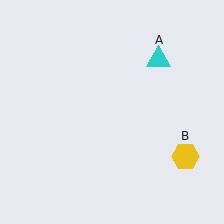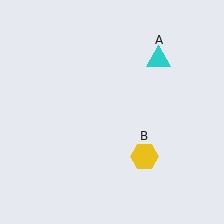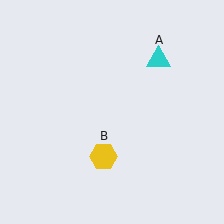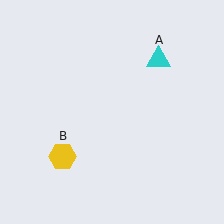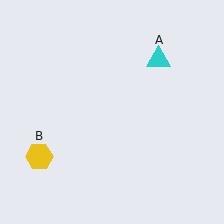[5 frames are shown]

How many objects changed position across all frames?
1 object changed position: yellow hexagon (object B).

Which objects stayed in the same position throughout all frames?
Cyan triangle (object A) remained stationary.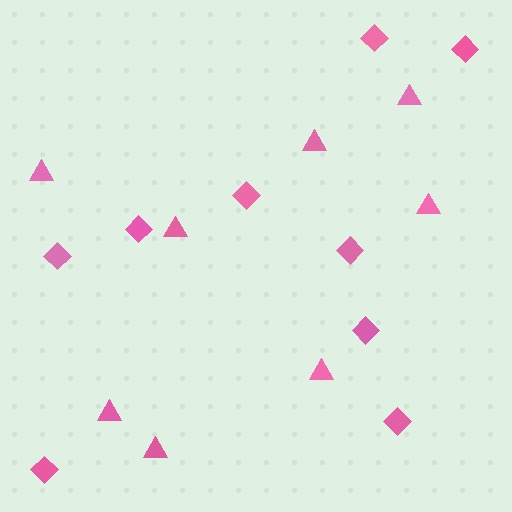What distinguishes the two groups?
There are 2 groups: one group of diamonds (9) and one group of triangles (8).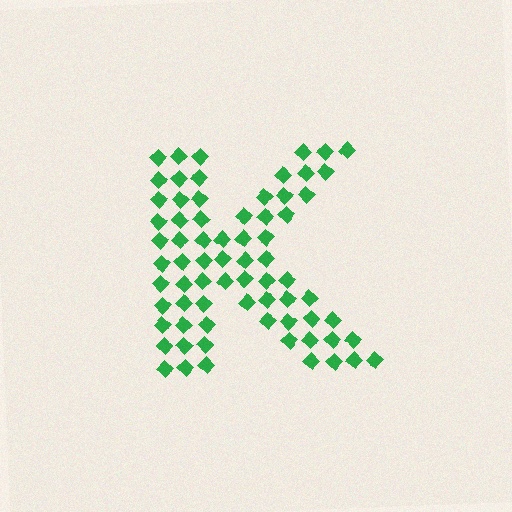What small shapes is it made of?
It is made of small diamonds.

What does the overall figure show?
The overall figure shows the letter K.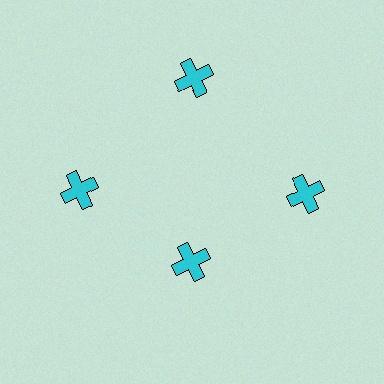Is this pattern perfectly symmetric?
No. The 4 cyan crosses are arranged in a ring, but one element near the 6 o'clock position is pulled inward toward the center, breaking the 4-fold rotational symmetry.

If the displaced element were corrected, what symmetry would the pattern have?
It would have 4-fold rotational symmetry — the pattern would map onto itself every 90 degrees.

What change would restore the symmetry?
The symmetry would be restored by moving it outward, back onto the ring so that all 4 crosses sit at equal angles and equal distance from the center.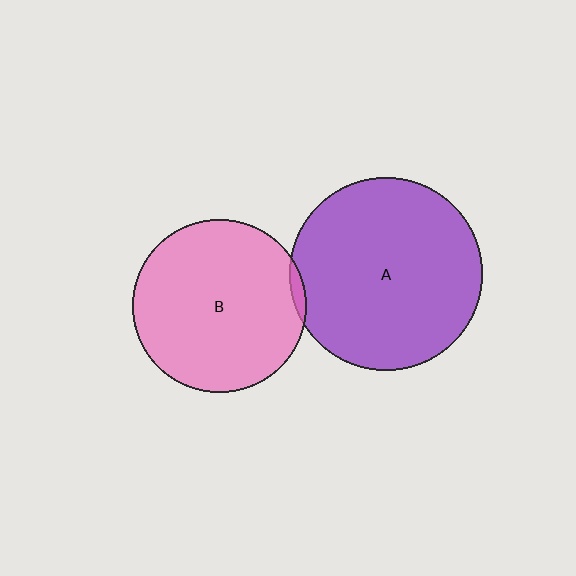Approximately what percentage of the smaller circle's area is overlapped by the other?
Approximately 5%.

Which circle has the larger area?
Circle A (purple).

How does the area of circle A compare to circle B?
Approximately 1.2 times.